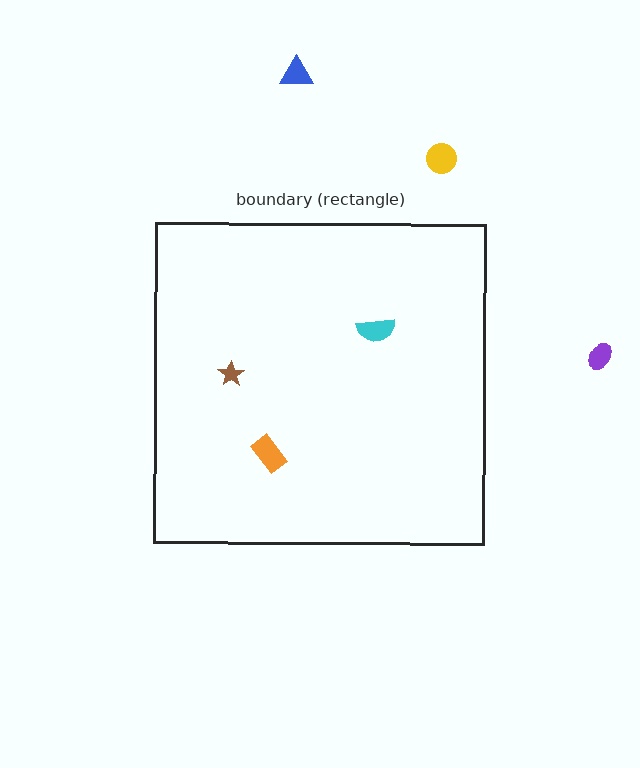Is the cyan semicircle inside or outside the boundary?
Inside.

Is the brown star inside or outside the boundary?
Inside.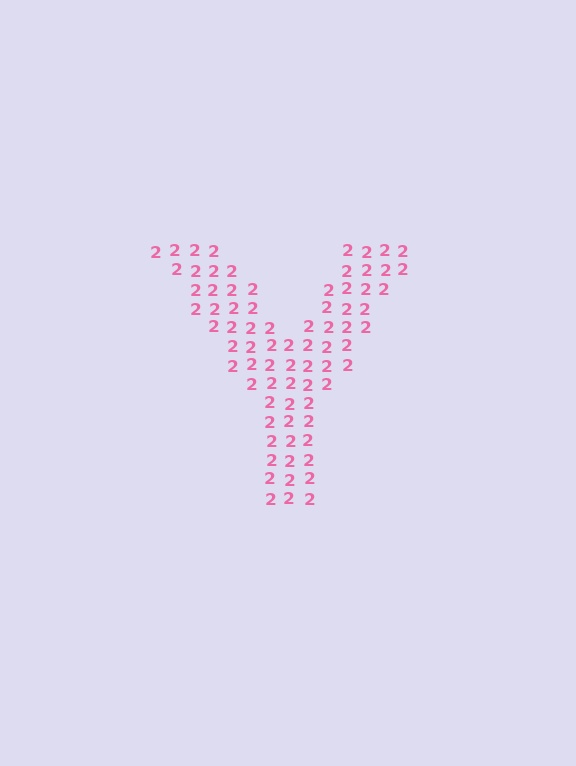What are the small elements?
The small elements are digit 2's.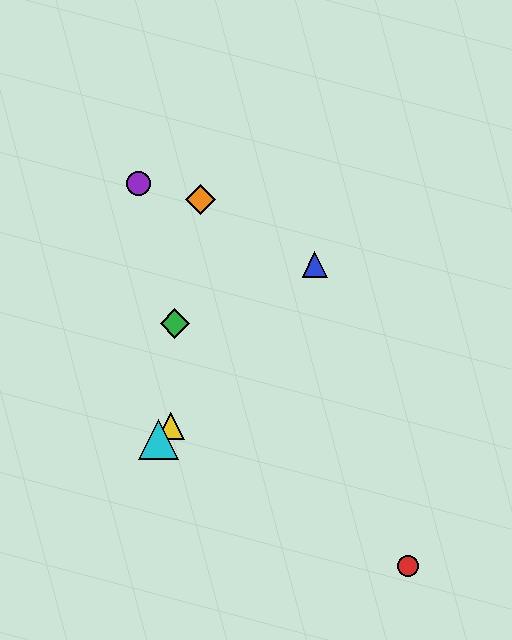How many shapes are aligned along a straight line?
3 shapes (the blue triangle, the yellow triangle, the cyan triangle) are aligned along a straight line.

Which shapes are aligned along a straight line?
The blue triangle, the yellow triangle, the cyan triangle are aligned along a straight line.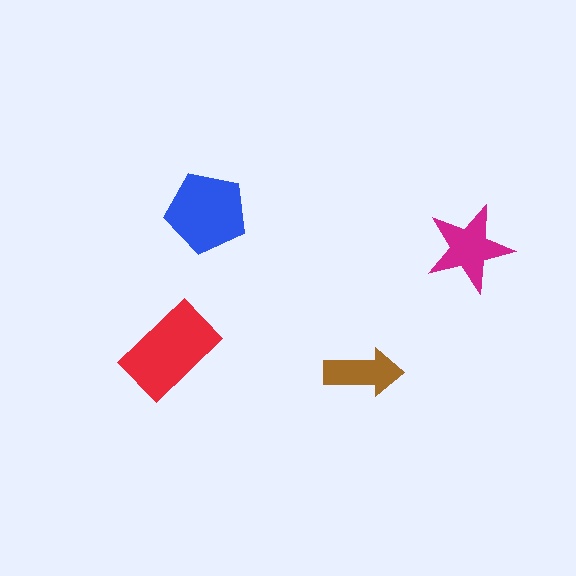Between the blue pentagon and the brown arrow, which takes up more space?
The blue pentagon.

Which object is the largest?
The red rectangle.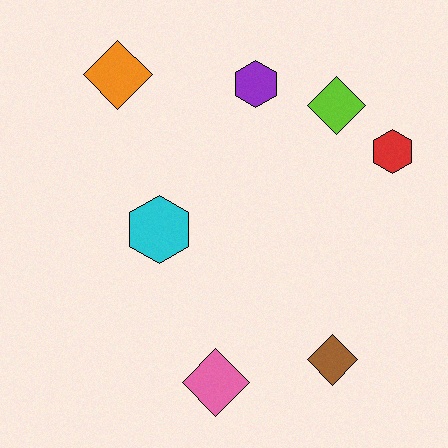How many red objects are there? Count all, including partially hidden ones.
There is 1 red object.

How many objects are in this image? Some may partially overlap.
There are 7 objects.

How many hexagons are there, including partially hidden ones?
There are 3 hexagons.